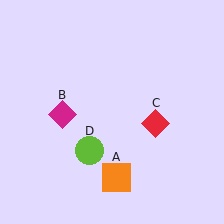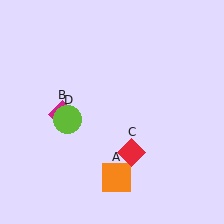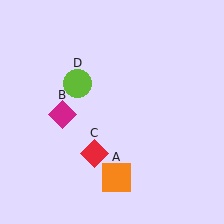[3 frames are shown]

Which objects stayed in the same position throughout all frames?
Orange square (object A) and magenta diamond (object B) remained stationary.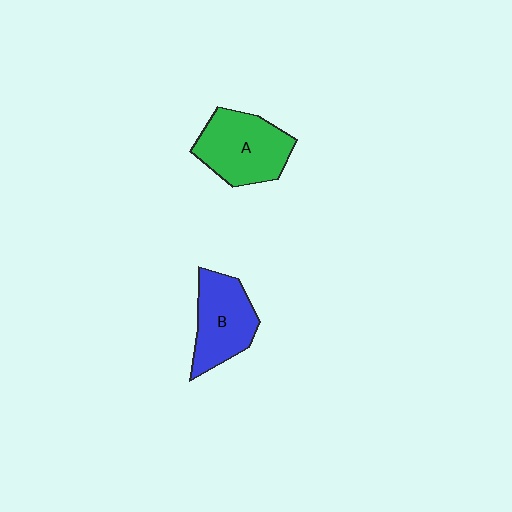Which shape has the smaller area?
Shape B (blue).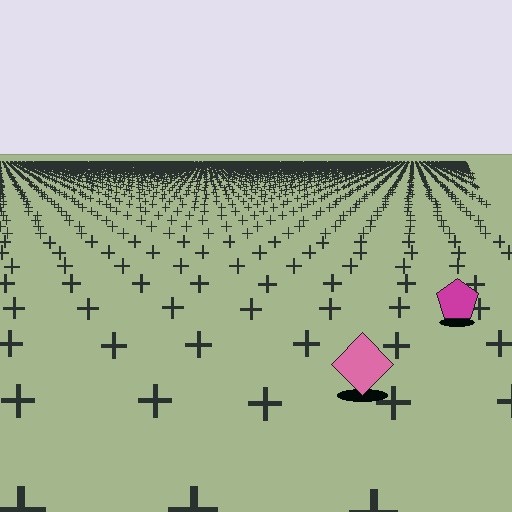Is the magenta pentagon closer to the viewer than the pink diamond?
No. The pink diamond is closer — you can tell from the texture gradient: the ground texture is coarser near it.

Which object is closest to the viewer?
The pink diamond is closest. The texture marks near it are larger and more spread out.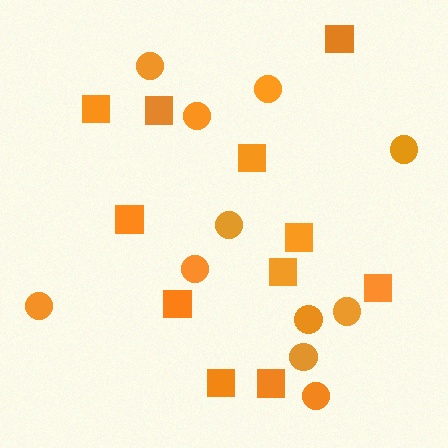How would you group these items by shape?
There are 2 groups: one group of circles (11) and one group of squares (11).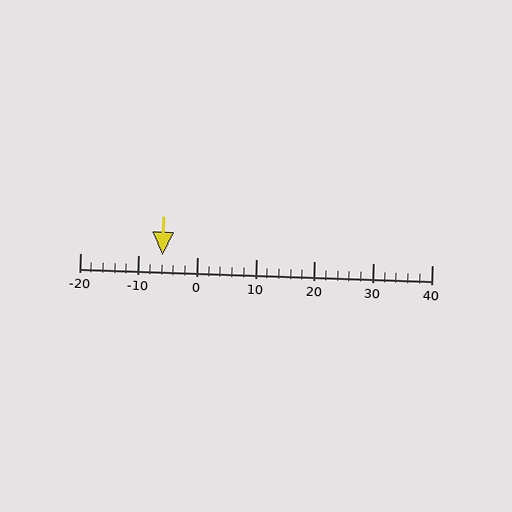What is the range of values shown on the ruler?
The ruler shows values from -20 to 40.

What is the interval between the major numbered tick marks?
The major tick marks are spaced 10 units apart.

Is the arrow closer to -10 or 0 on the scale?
The arrow is closer to -10.